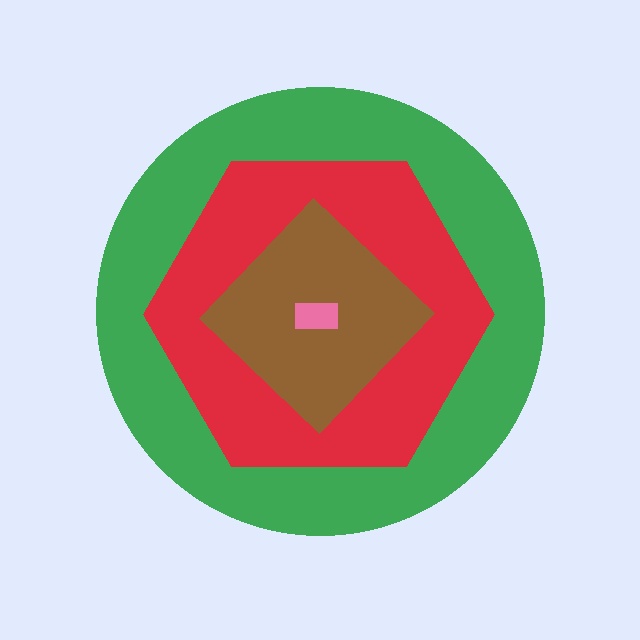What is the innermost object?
The pink rectangle.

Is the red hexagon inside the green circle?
Yes.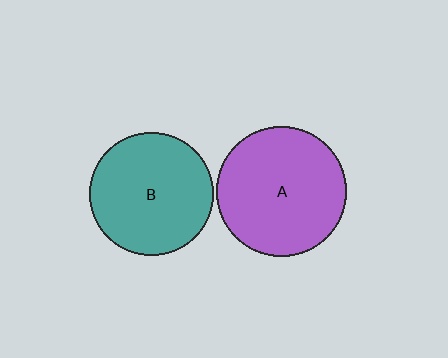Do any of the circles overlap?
No, none of the circles overlap.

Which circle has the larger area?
Circle A (purple).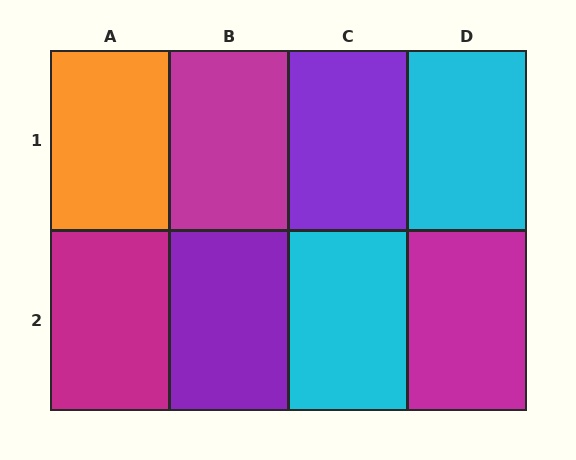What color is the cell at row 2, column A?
Magenta.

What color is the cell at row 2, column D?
Magenta.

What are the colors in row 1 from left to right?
Orange, magenta, purple, cyan.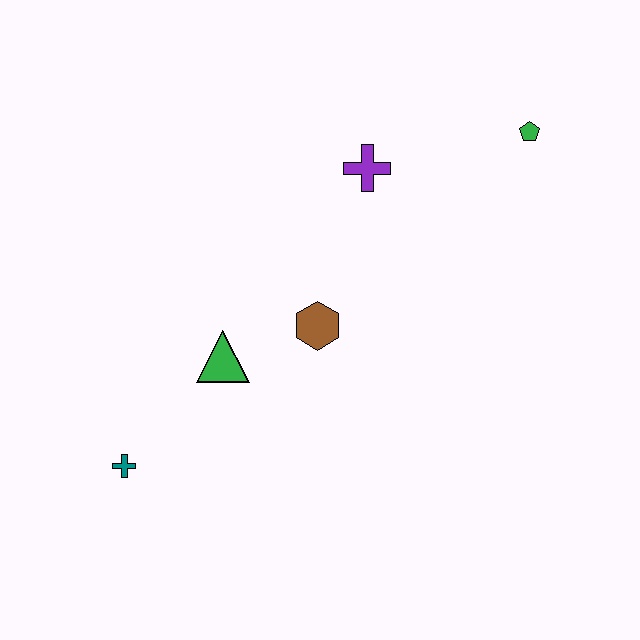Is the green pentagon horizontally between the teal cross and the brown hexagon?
No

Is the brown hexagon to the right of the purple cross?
No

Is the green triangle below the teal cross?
No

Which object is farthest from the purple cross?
The teal cross is farthest from the purple cross.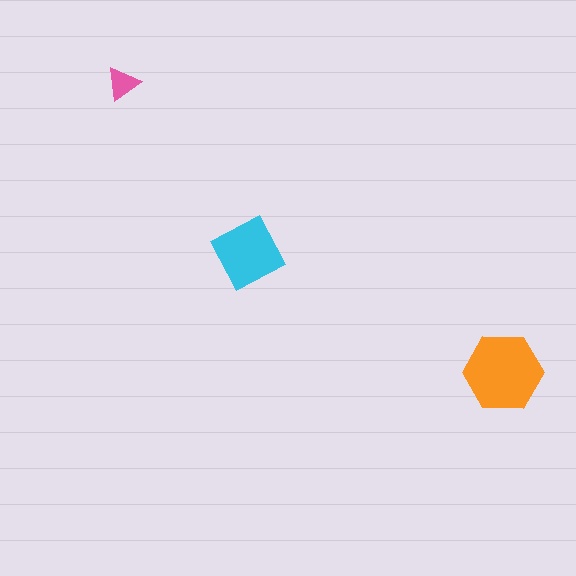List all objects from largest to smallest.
The orange hexagon, the cyan diamond, the pink triangle.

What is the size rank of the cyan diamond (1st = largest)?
2nd.